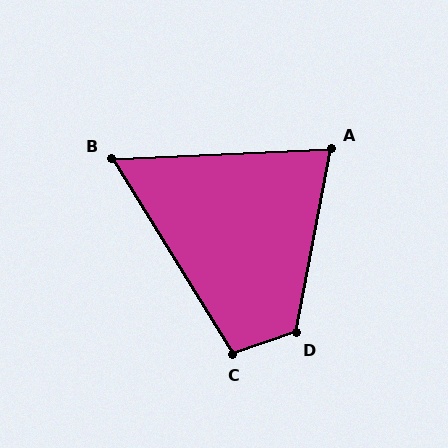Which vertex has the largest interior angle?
D, at approximately 119 degrees.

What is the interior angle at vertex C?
Approximately 103 degrees (obtuse).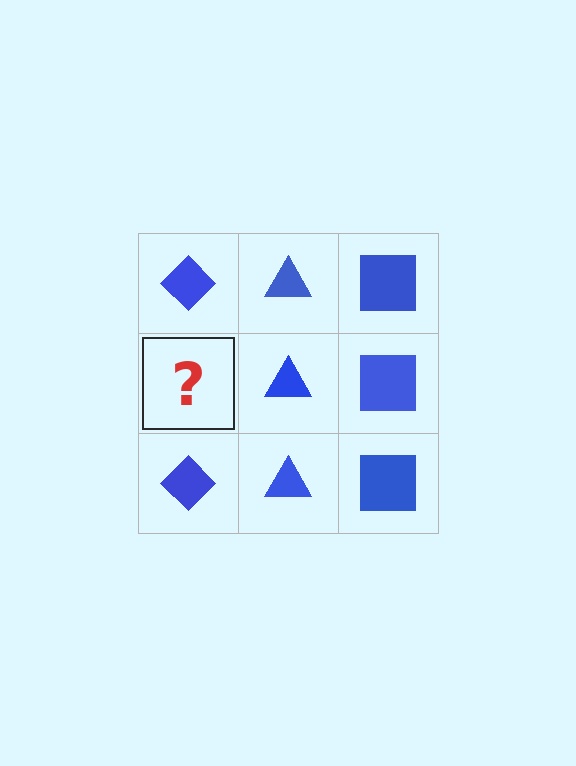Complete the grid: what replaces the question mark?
The question mark should be replaced with a blue diamond.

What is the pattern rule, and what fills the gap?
The rule is that each column has a consistent shape. The gap should be filled with a blue diamond.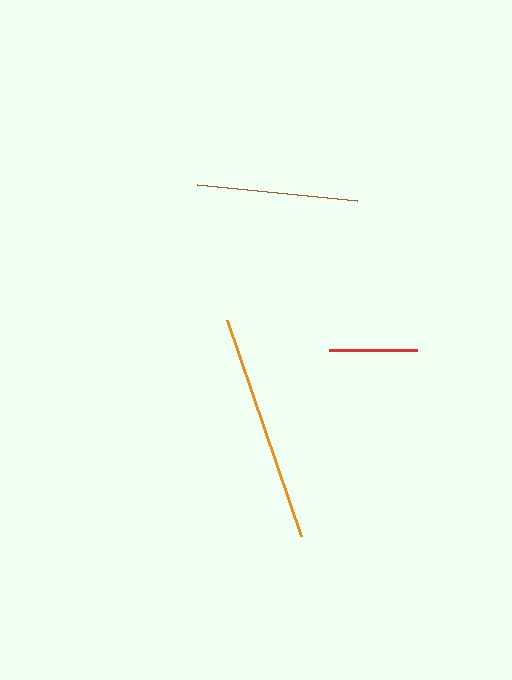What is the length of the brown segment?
The brown segment is approximately 161 pixels long.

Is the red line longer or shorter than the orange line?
The orange line is longer than the red line.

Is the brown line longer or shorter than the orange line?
The orange line is longer than the brown line.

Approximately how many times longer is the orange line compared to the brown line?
The orange line is approximately 1.4 times the length of the brown line.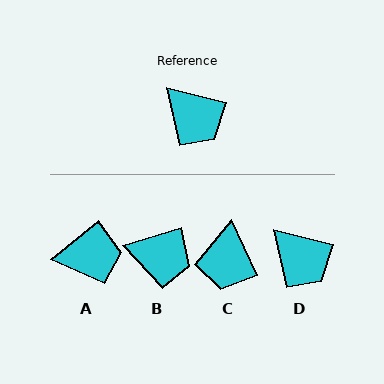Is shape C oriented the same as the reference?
No, it is off by about 52 degrees.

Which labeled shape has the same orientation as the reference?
D.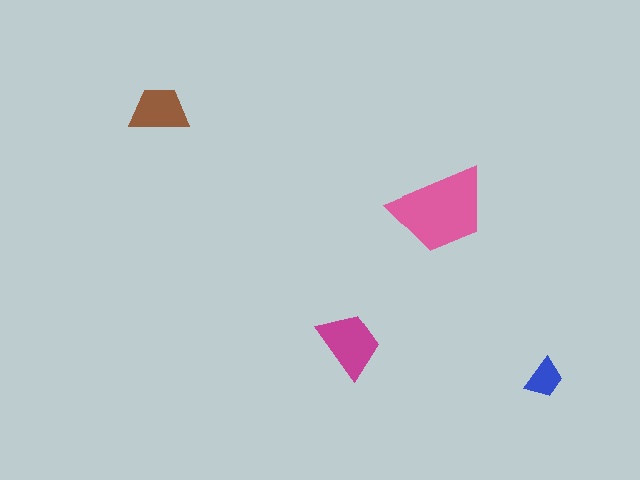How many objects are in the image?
There are 4 objects in the image.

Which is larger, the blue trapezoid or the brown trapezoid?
The brown one.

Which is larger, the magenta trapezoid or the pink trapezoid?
The pink one.